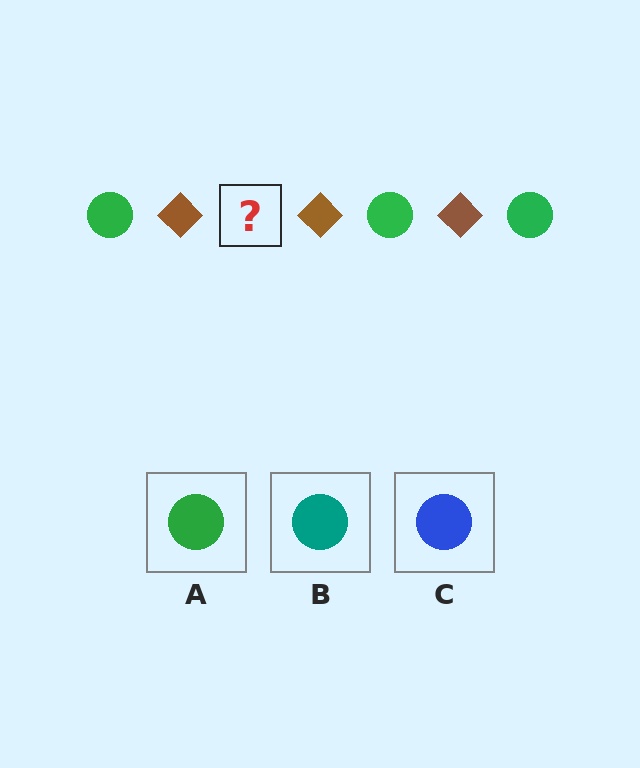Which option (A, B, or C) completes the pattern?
A.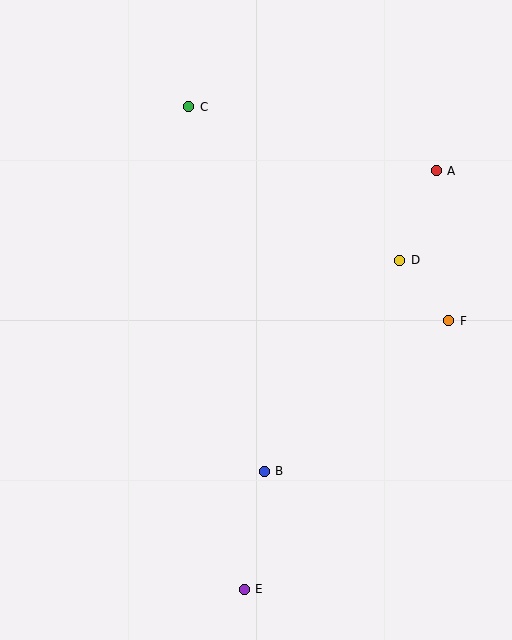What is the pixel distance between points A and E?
The distance between A and E is 461 pixels.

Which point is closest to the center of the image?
Point B at (264, 471) is closest to the center.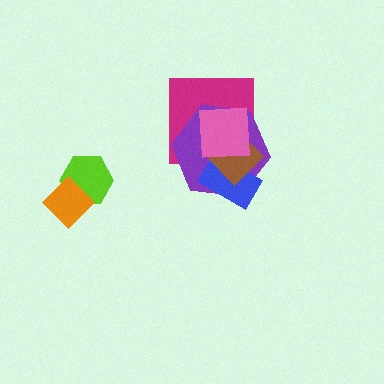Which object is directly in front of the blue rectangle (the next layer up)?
The brown diamond is directly in front of the blue rectangle.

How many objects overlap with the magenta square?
4 objects overlap with the magenta square.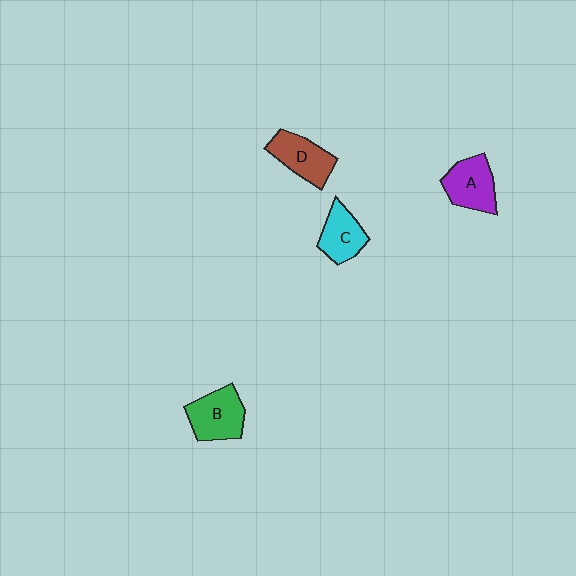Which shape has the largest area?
Shape B (green).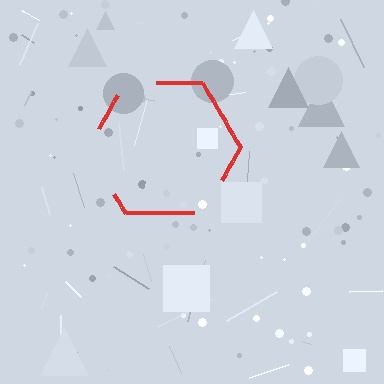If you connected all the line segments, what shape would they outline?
They would outline a hexagon.